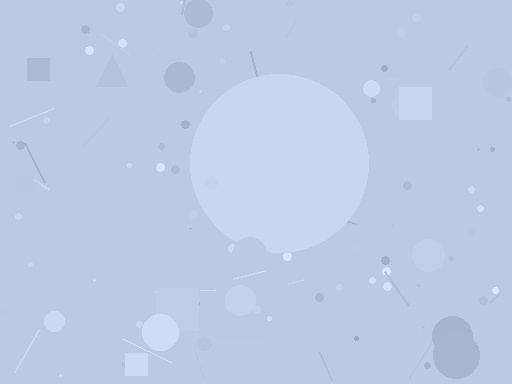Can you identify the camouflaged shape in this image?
The camouflaged shape is a circle.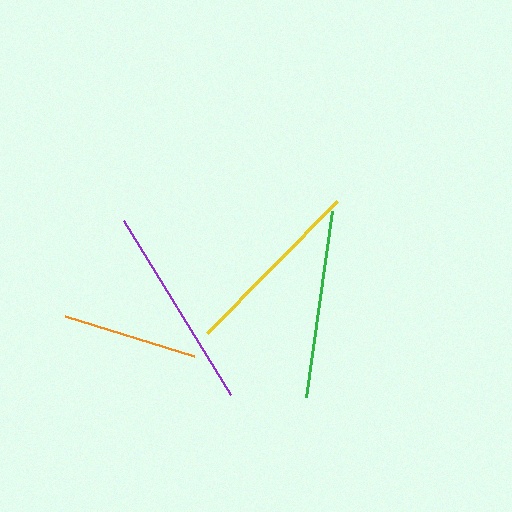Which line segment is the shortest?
The orange line is the shortest at approximately 135 pixels.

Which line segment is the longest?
The purple line is the longest at approximately 204 pixels.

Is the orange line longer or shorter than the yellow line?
The yellow line is longer than the orange line.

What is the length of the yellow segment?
The yellow segment is approximately 185 pixels long.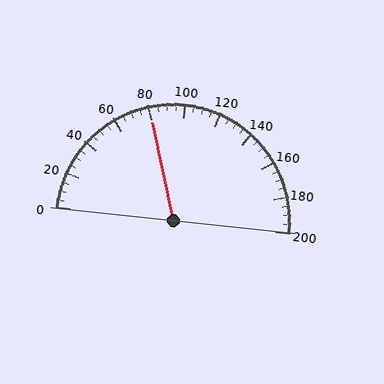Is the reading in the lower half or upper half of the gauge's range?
The reading is in the lower half of the range (0 to 200).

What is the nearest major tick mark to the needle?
The nearest major tick mark is 80.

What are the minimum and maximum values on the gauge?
The gauge ranges from 0 to 200.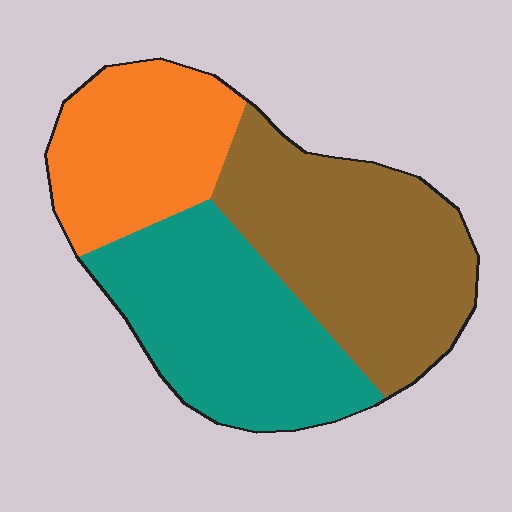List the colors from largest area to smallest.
From largest to smallest: brown, teal, orange.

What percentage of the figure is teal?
Teal takes up about one third (1/3) of the figure.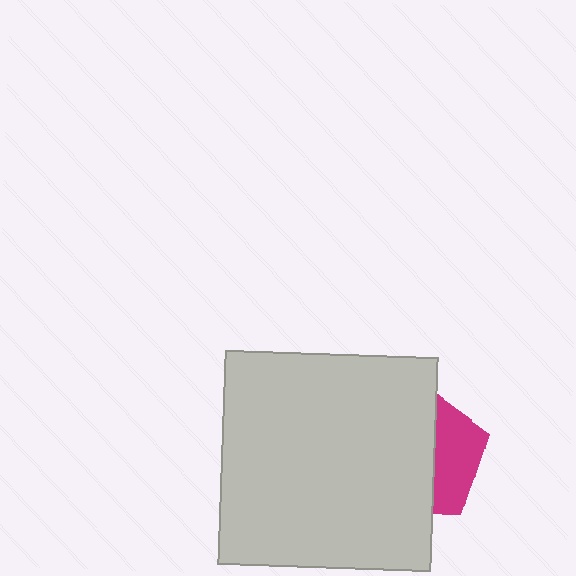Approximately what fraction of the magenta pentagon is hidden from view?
Roughly 66% of the magenta pentagon is hidden behind the light gray square.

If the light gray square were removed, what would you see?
You would see the complete magenta pentagon.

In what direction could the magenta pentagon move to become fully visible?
The magenta pentagon could move right. That would shift it out from behind the light gray square entirely.